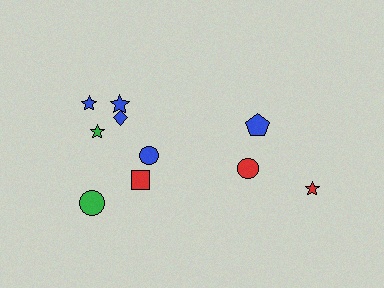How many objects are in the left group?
There are 7 objects.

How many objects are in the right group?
There are 3 objects.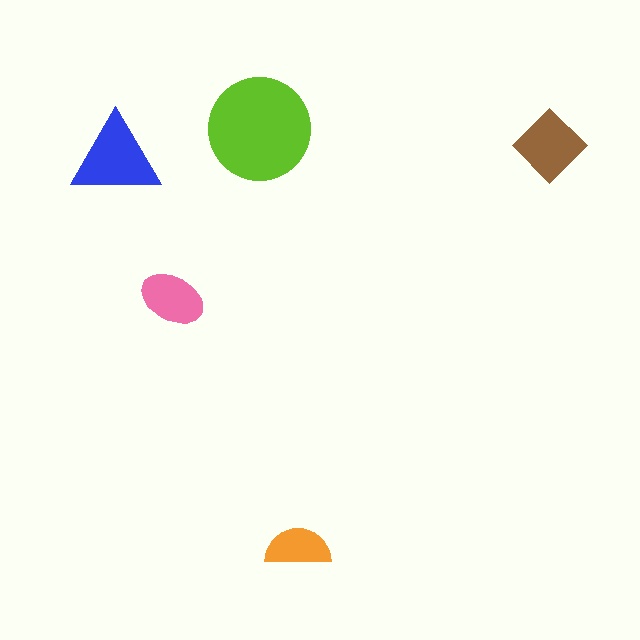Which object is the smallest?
The orange semicircle.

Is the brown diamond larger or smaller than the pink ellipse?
Larger.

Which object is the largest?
The lime circle.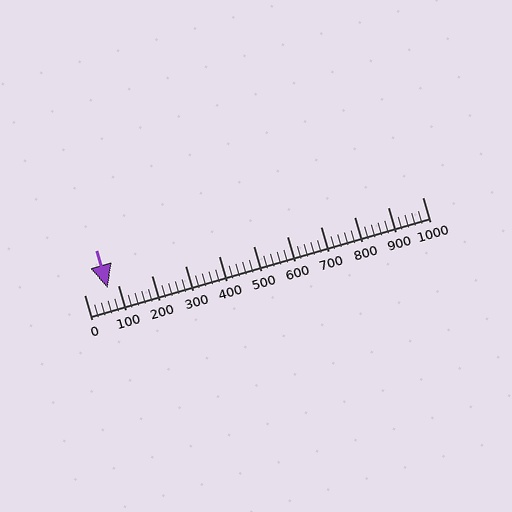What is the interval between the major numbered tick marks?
The major tick marks are spaced 100 units apart.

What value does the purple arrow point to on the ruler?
The purple arrow points to approximately 70.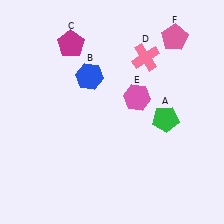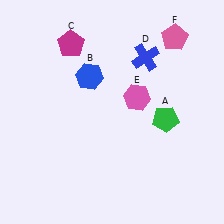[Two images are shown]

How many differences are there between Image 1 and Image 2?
There is 1 difference between the two images.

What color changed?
The cross (D) changed from pink in Image 1 to blue in Image 2.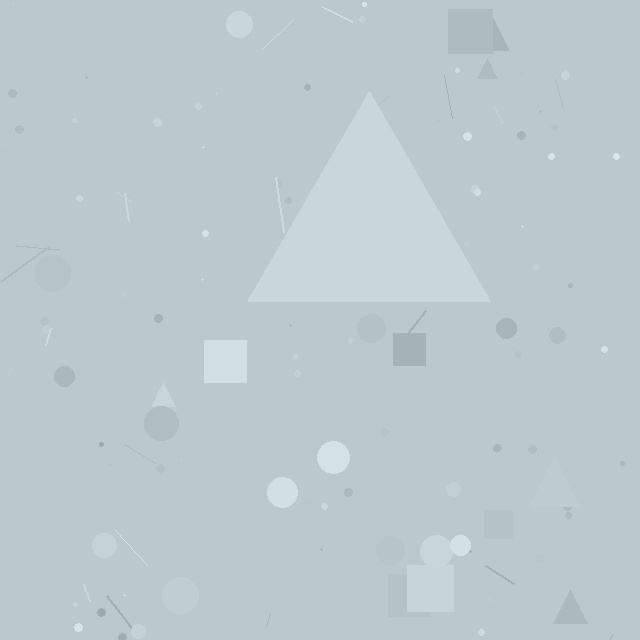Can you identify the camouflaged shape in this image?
The camouflaged shape is a triangle.